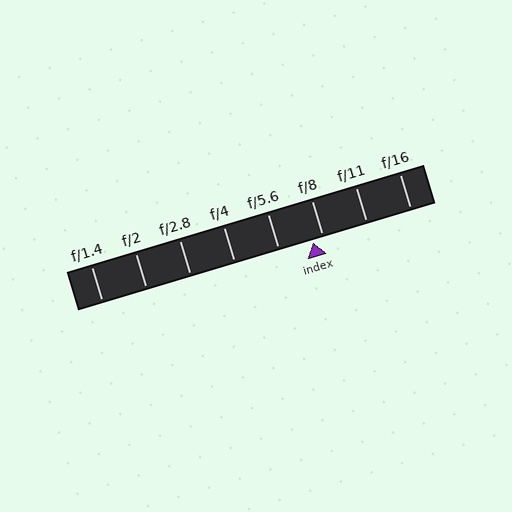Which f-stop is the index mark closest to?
The index mark is closest to f/8.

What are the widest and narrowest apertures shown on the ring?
The widest aperture shown is f/1.4 and the narrowest is f/16.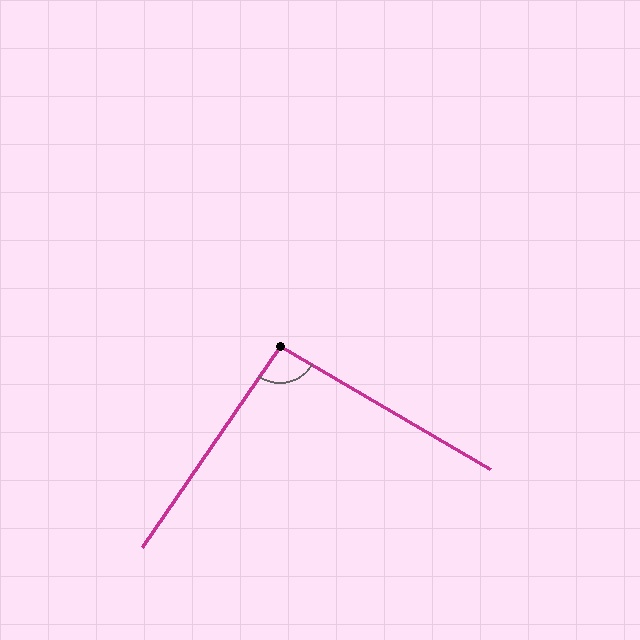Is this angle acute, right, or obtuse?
It is approximately a right angle.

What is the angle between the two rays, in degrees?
Approximately 94 degrees.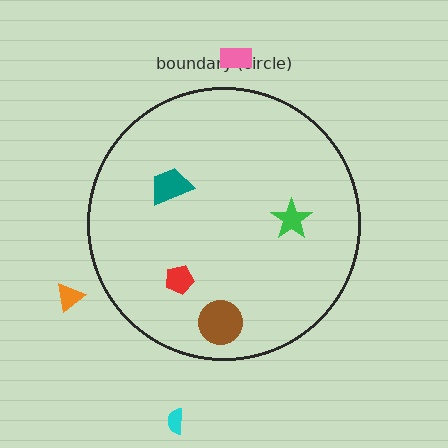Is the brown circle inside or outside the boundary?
Inside.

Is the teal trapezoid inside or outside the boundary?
Inside.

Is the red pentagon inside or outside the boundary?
Inside.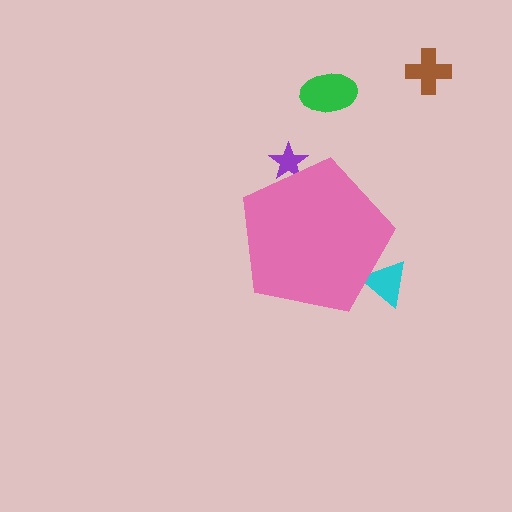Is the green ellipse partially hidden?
No, the green ellipse is fully visible.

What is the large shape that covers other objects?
A pink pentagon.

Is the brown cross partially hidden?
No, the brown cross is fully visible.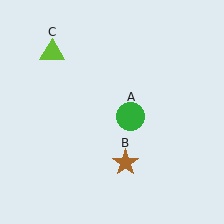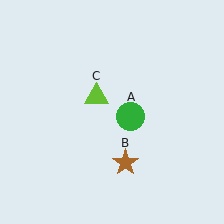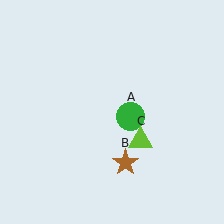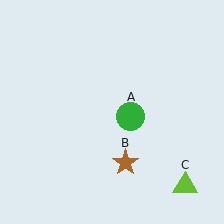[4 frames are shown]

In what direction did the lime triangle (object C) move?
The lime triangle (object C) moved down and to the right.